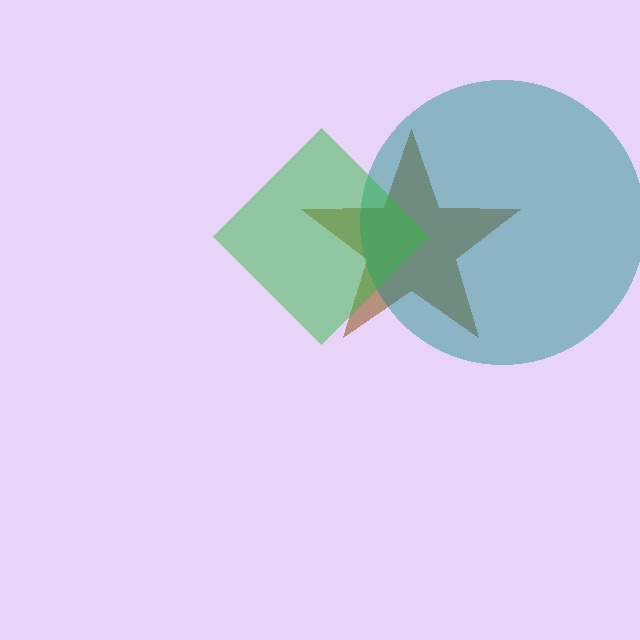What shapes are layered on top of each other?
The layered shapes are: a brown star, a teal circle, a green diamond.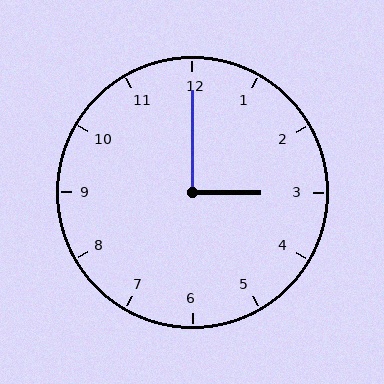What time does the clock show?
3:00.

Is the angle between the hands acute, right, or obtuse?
It is right.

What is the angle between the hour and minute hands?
Approximately 90 degrees.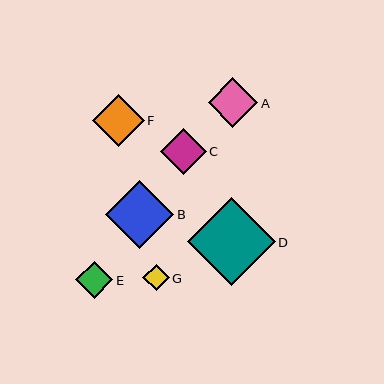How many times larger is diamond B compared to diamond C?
Diamond B is approximately 1.5 times the size of diamond C.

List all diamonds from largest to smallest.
From largest to smallest: D, B, F, A, C, E, G.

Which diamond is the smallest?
Diamond G is the smallest with a size of approximately 26 pixels.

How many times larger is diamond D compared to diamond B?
Diamond D is approximately 1.3 times the size of diamond B.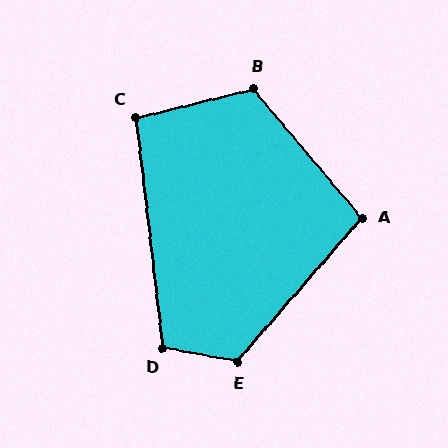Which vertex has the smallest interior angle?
C, at approximately 97 degrees.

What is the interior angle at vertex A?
Approximately 99 degrees (obtuse).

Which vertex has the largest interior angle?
E, at approximately 121 degrees.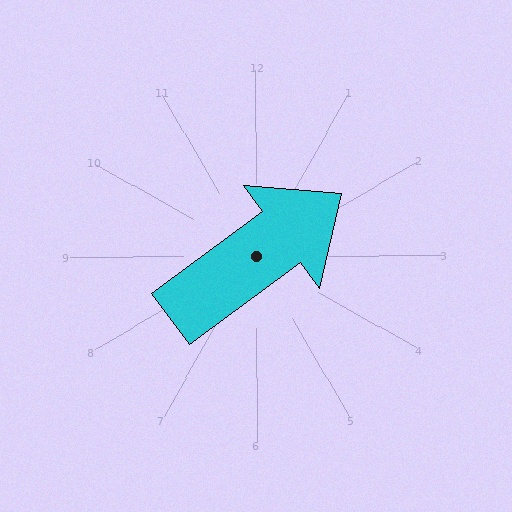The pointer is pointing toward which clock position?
Roughly 2 o'clock.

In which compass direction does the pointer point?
Northeast.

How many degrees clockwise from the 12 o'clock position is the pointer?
Approximately 54 degrees.